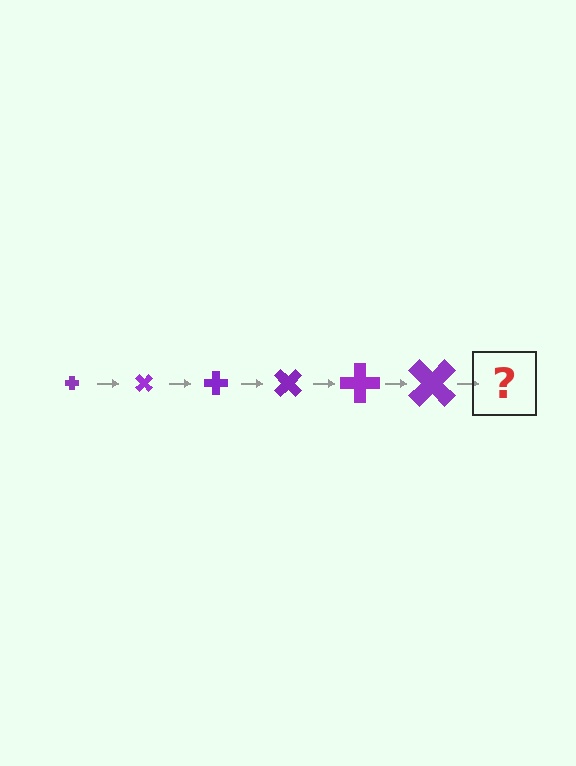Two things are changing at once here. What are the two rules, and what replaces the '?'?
The two rules are that the cross grows larger each step and it rotates 45 degrees each step. The '?' should be a cross, larger than the previous one and rotated 270 degrees from the start.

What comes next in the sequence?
The next element should be a cross, larger than the previous one and rotated 270 degrees from the start.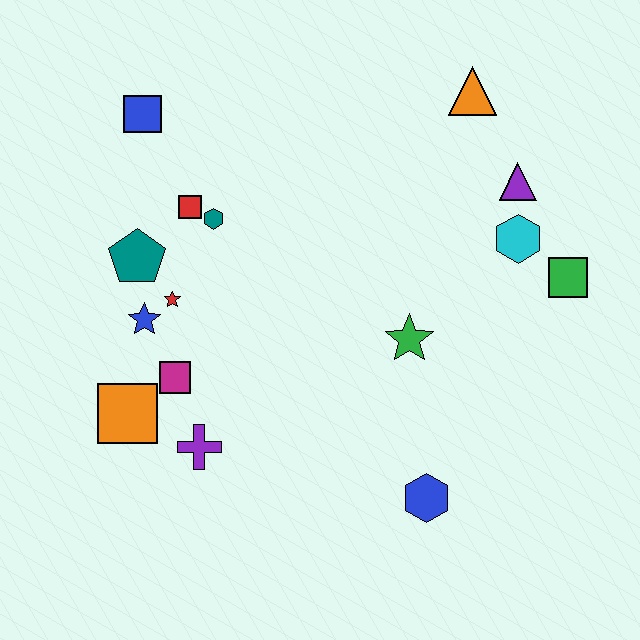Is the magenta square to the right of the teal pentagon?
Yes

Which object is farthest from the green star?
The blue square is farthest from the green star.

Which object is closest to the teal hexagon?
The red square is closest to the teal hexagon.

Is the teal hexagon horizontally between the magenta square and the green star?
Yes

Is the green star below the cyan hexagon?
Yes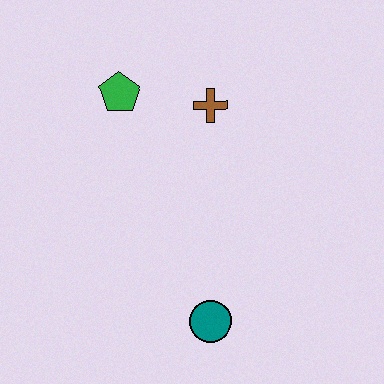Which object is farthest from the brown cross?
The teal circle is farthest from the brown cross.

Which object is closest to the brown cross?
The green pentagon is closest to the brown cross.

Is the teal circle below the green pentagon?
Yes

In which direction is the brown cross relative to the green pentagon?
The brown cross is to the right of the green pentagon.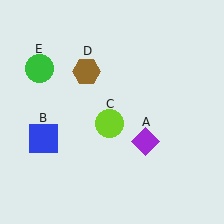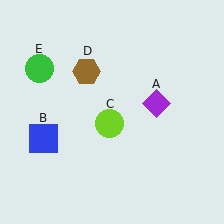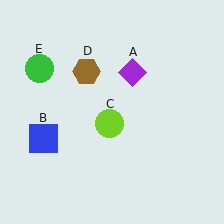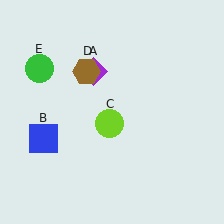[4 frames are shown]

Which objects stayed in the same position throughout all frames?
Blue square (object B) and lime circle (object C) and brown hexagon (object D) and green circle (object E) remained stationary.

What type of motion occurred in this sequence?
The purple diamond (object A) rotated counterclockwise around the center of the scene.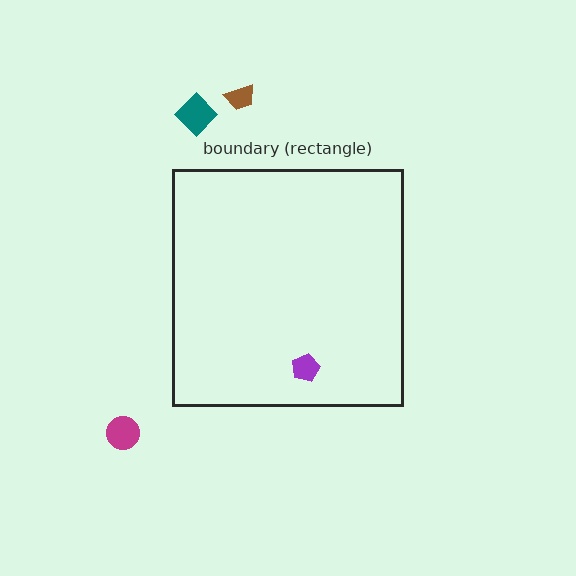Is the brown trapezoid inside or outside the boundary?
Outside.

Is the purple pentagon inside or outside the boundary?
Inside.